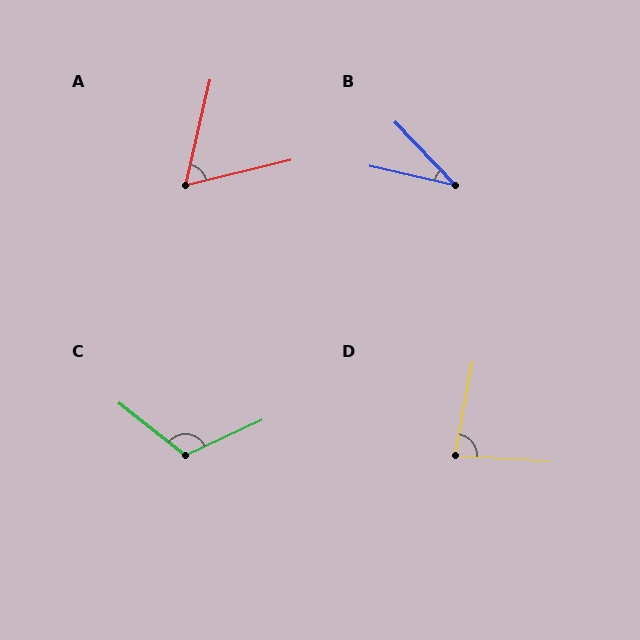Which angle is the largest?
C, at approximately 117 degrees.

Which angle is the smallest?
B, at approximately 34 degrees.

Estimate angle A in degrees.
Approximately 63 degrees.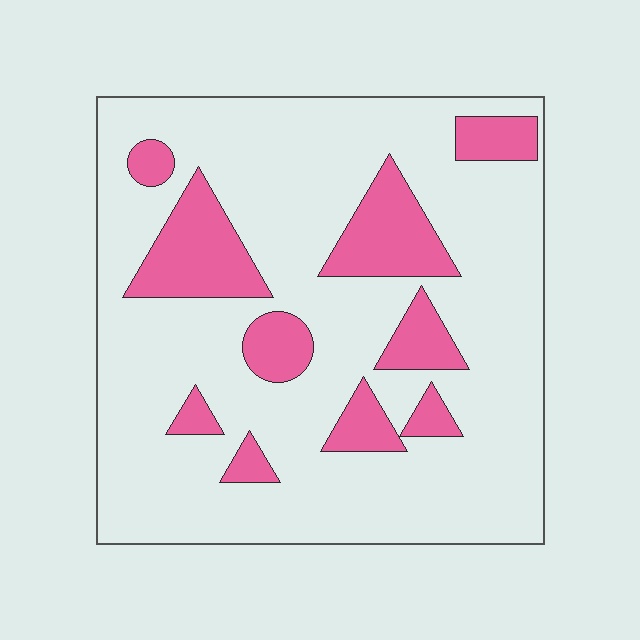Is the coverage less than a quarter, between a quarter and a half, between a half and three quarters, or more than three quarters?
Less than a quarter.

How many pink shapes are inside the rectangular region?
10.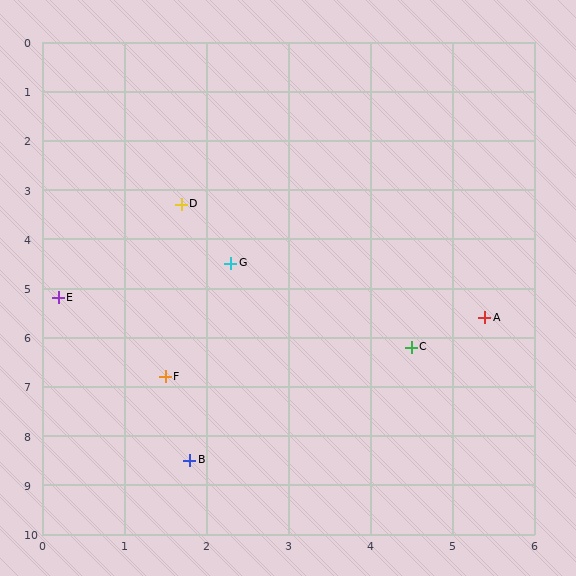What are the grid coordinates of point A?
Point A is at approximately (5.4, 5.6).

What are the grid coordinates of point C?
Point C is at approximately (4.5, 6.2).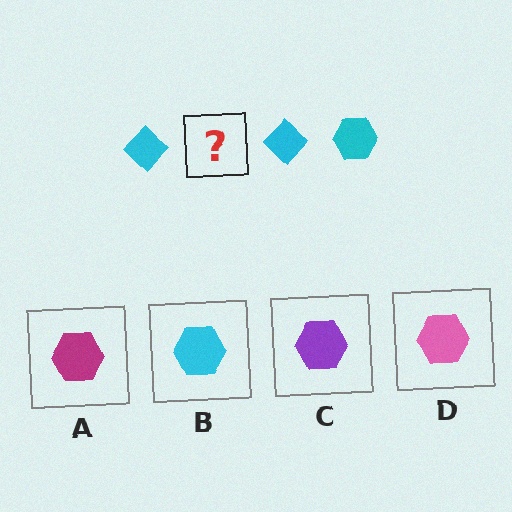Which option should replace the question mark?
Option B.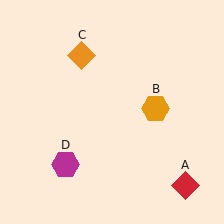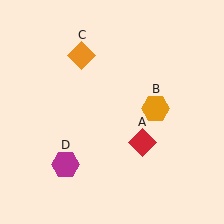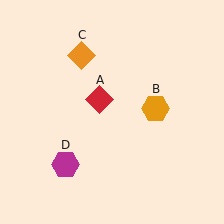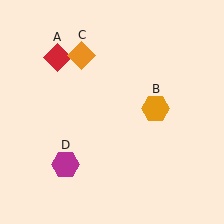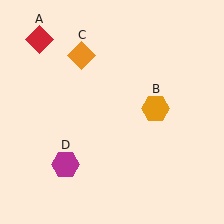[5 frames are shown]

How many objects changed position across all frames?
1 object changed position: red diamond (object A).